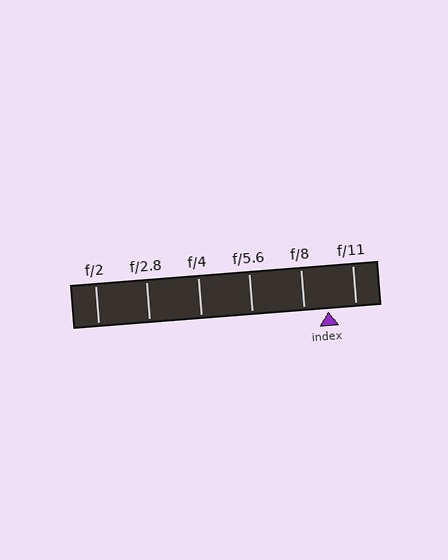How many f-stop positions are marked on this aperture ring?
There are 6 f-stop positions marked.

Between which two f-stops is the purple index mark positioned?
The index mark is between f/8 and f/11.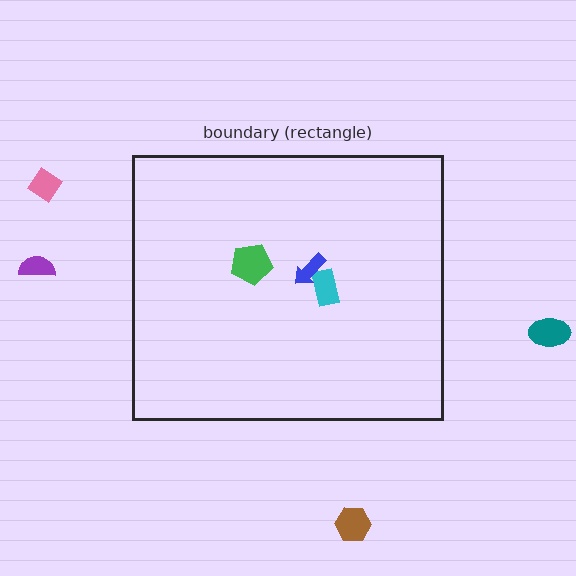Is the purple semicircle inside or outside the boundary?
Outside.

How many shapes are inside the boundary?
3 inside, 4 outside.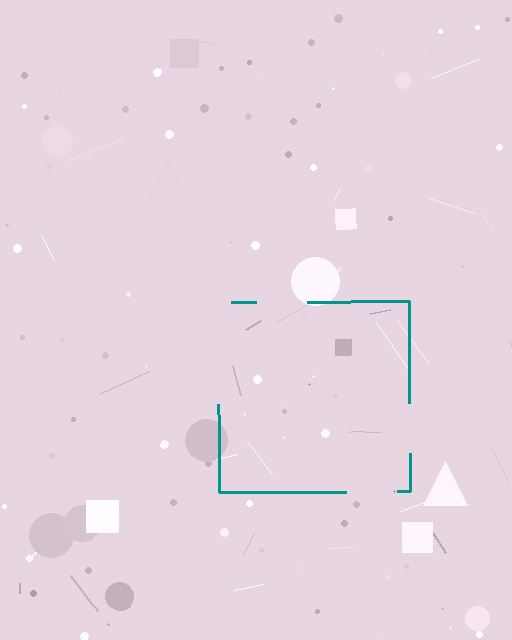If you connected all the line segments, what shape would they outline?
They would outline a square.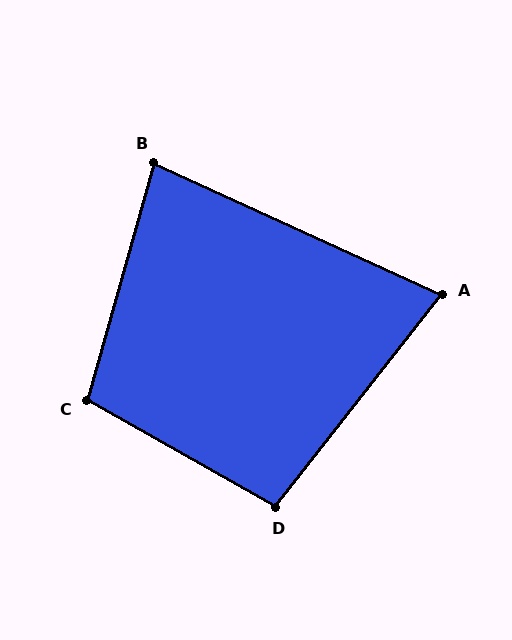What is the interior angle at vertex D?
Approximately 99 degrees (obtuse).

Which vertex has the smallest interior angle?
A, at approximately 77 degrees.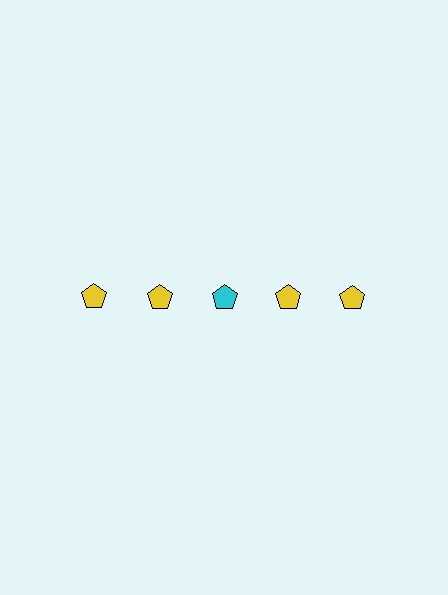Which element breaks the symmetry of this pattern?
The cyan pentagon in the top row, center column breaks the symmetry. All other shapes are yellow pentagons.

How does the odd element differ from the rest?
It has a different color: cyan instead of yellow.